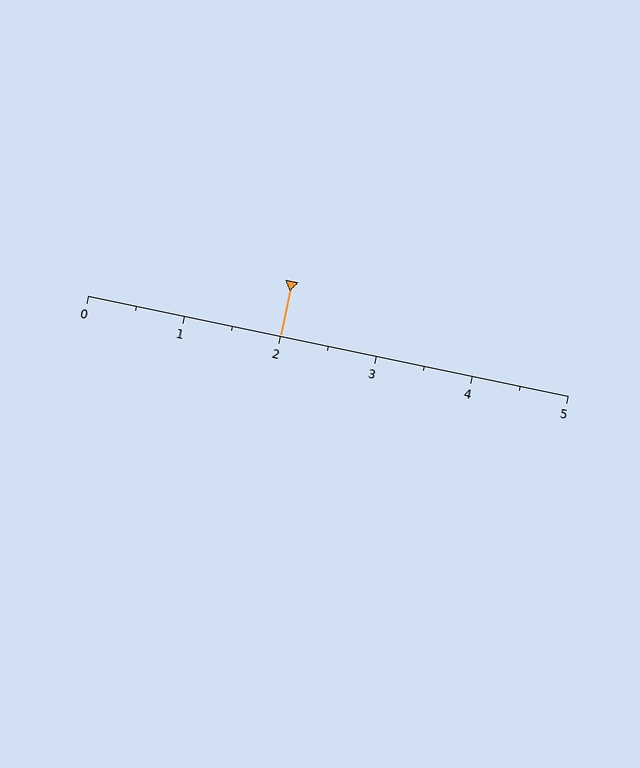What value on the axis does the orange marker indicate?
The marker indicates approximately 2.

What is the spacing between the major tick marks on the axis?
The major ticks are spaced 1 apart.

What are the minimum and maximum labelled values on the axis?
The axis runs from 0 to 5.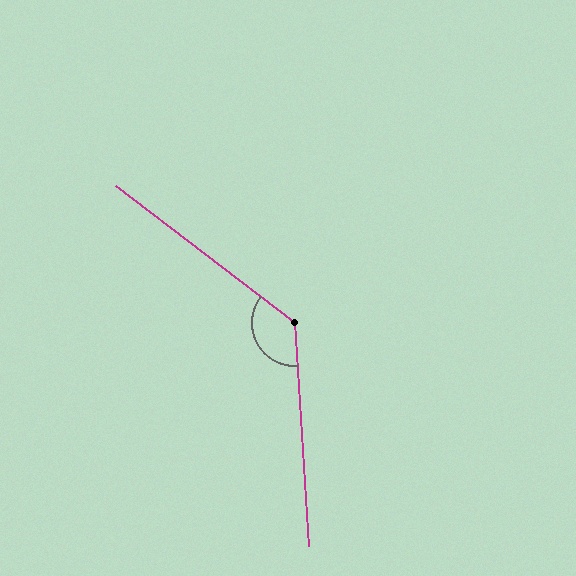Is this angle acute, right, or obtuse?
It is obtuse.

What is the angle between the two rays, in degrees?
Approximately 131 degrees.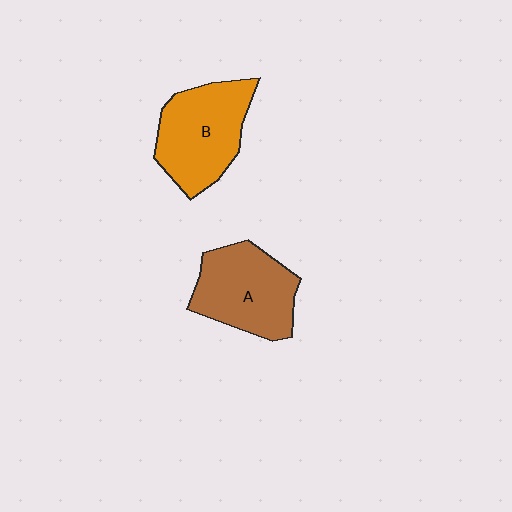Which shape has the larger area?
Shape B (orange).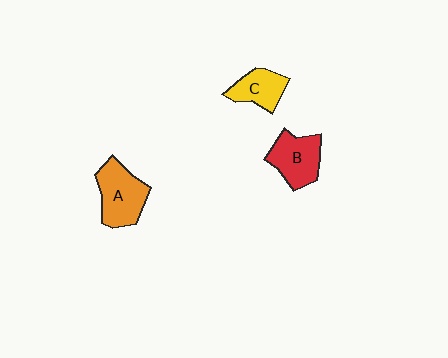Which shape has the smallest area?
Shape C (yellow).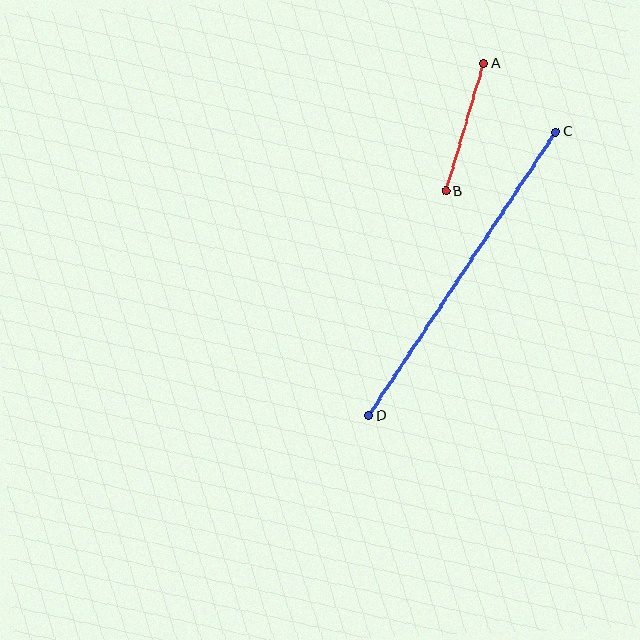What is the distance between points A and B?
The distance is approximately 133 pixels.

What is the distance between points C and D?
The distance is approximately 340 pixels.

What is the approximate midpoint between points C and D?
The midpoint is at approximately (462, 274) pixels.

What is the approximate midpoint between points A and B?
The midpoint is at approximately (465, 127) pixels.